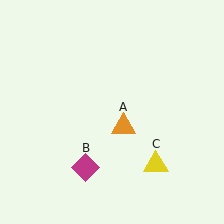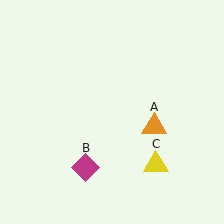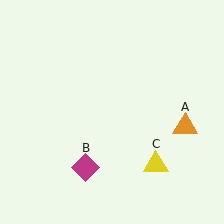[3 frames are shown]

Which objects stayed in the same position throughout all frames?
Magenta diamond (object B) and yellow triangle (object C) remained stationary.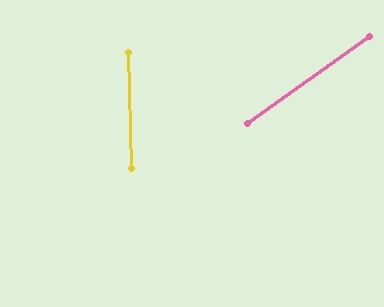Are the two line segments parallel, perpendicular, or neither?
Neither parallel nor perpendicular — they differ by about 56°.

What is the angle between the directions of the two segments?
Approximately 56 degrees.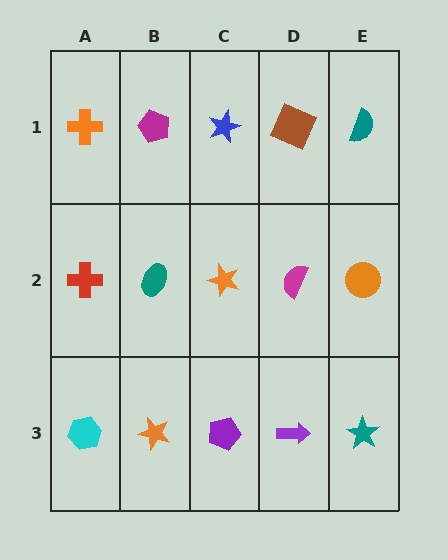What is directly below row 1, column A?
A red cross.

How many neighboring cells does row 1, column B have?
3.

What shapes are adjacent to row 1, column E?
An orange circle (row 2, column E), a brown square (row 1, column D).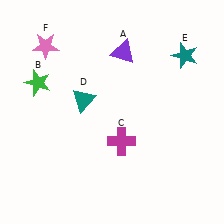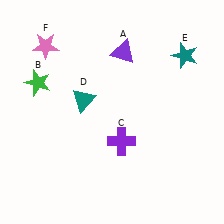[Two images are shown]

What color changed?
The cross (C) changed from magenta in Image 1 to purple in Image 2.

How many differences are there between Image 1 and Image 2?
There is 1 difference between the two images.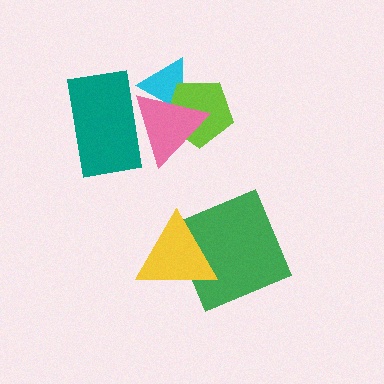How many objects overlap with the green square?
1 object overlaps with the green square.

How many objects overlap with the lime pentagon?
2 objects overlap with the lime pentagon.